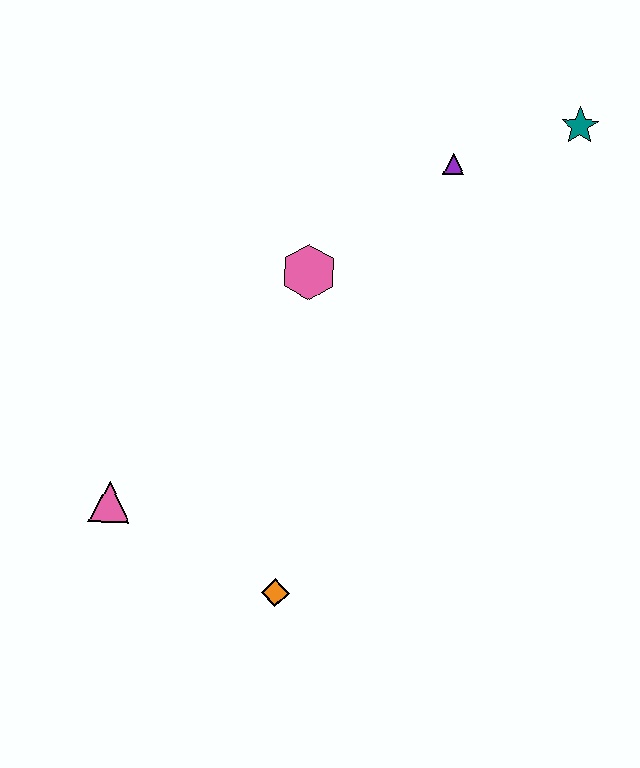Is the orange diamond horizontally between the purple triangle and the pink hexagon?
No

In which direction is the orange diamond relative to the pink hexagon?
The orange diamond is below the pink hexagon.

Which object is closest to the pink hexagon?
The purple triangle is closest to the pink hexagon.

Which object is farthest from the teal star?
The pink triangle is farthest from the teal star.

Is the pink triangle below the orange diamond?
No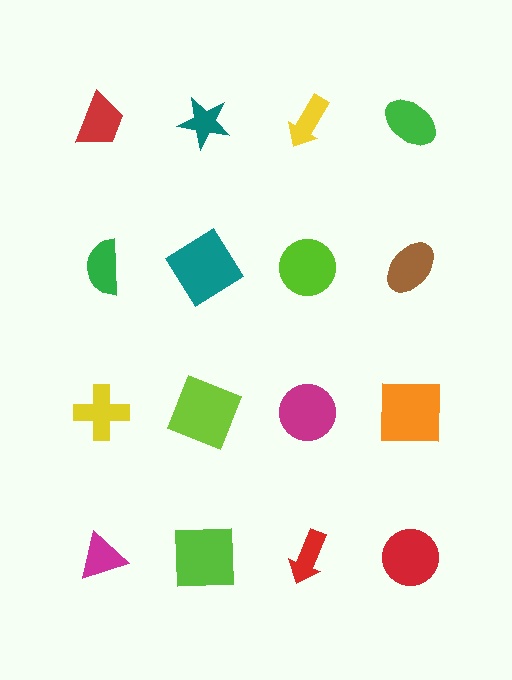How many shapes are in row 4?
4 shapes.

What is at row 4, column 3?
A red arrow.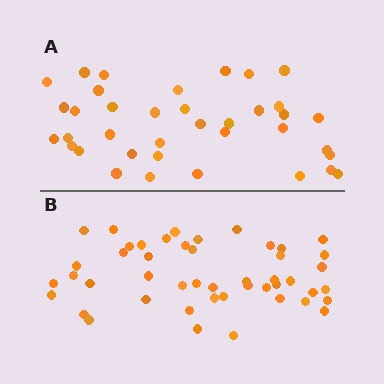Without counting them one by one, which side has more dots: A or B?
Region B (the bottom region) has more dots.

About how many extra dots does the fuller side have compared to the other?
Region B has roughly 10 or so more dots than region A.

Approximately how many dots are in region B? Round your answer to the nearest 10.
About 50 dots. (The exact count is 47, which rounds to 50.)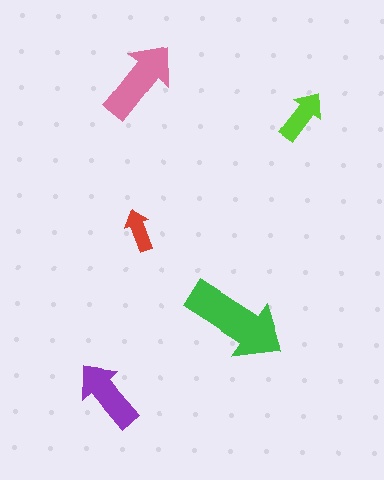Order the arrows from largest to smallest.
the green one, the pink one, the purple one, the lime one, the red one.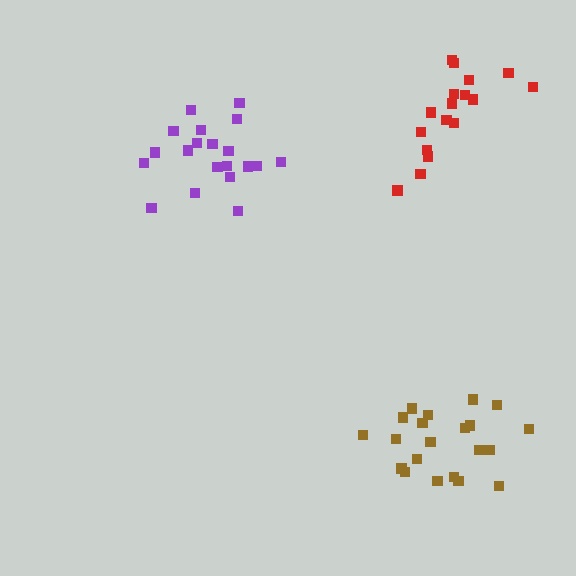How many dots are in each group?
Group 1: 17 dots, Group 2: 20 dots, Group 3: 21 dots (58 total).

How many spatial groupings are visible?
There are 3 spatial groupings.